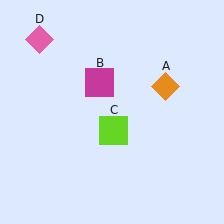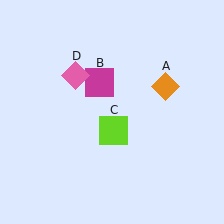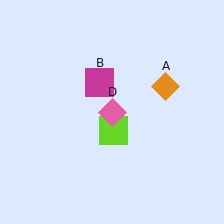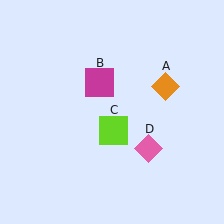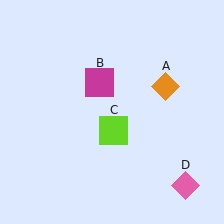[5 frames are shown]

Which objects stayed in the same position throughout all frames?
Orange diamond (object A) and magenta square (object B) and lime square (object C) remained stationary.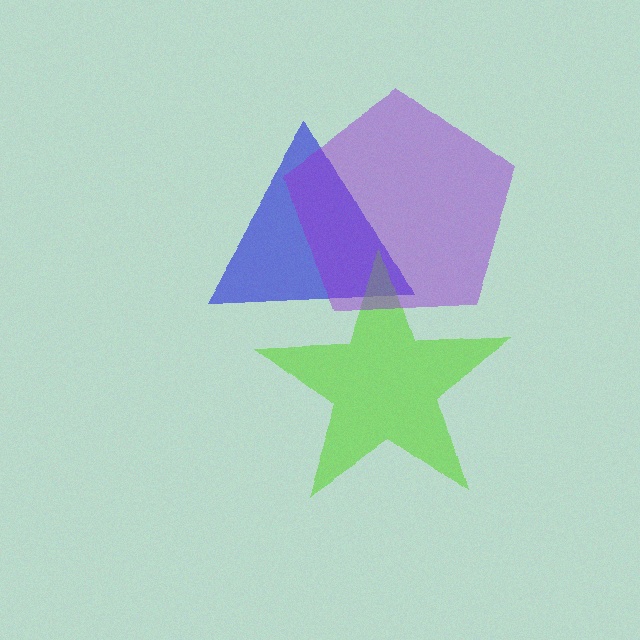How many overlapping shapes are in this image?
There are 3 overlapping shapes in the image.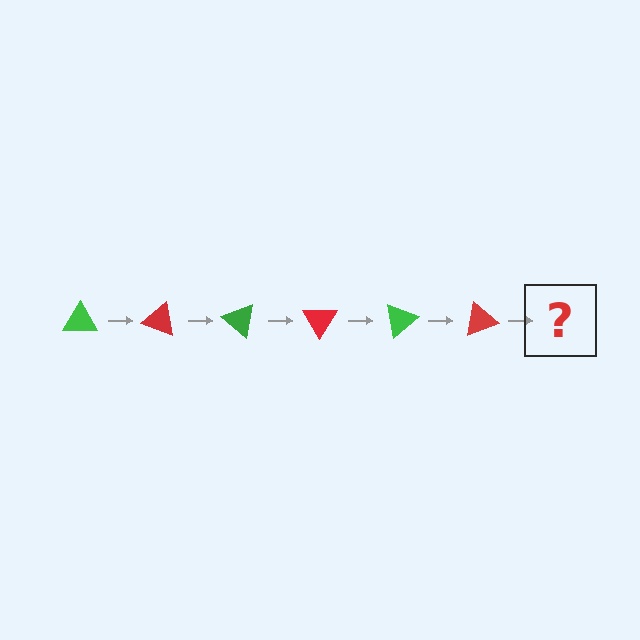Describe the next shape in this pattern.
It should be a green triangle, rotated 120 degrees from the start.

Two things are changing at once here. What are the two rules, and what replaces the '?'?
The two rules are that it rotates 20 degrees each step and the color cycles through green and red. The '?' should be a green triangle, rotated 120 degrees from the start.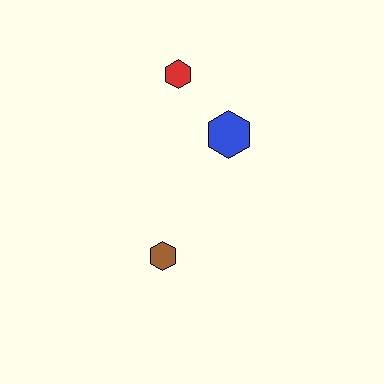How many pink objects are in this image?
There are no pink objects.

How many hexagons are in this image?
There are 3 hexagons.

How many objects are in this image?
There are 3 objects.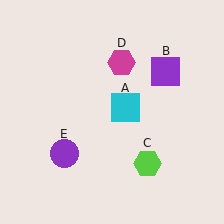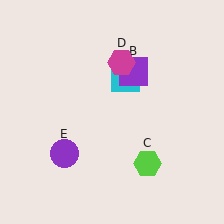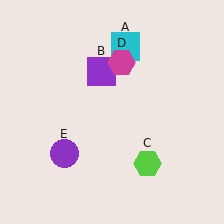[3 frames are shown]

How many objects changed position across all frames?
2 objects changed position: cyan square (object A), purple square (object B).